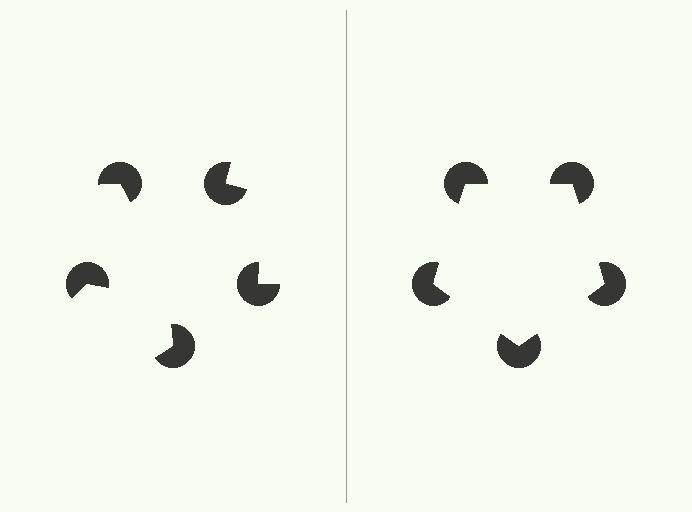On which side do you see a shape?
An illusory pentagon appears on the right side. On the left side the wedge cuts are rotated, so no coherent shape forms.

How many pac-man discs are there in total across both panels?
10 — 5 on each side.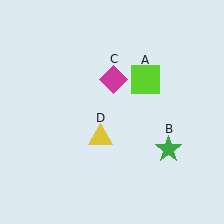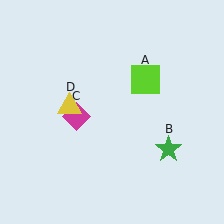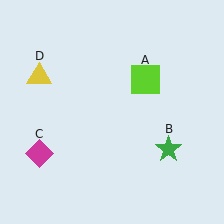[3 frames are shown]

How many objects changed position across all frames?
2 objects changed position: magenta diamond (object C), yellow triangle (object D).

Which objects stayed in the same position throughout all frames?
Lime square (object A) and green star (object B) remained stationary.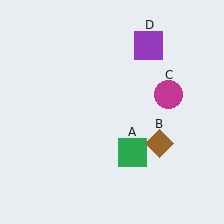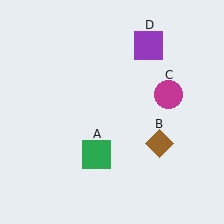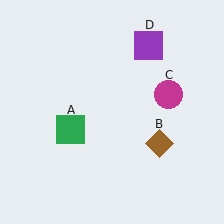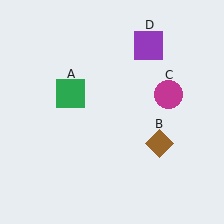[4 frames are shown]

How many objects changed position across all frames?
1 object changed position: green square (object A).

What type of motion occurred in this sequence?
The green square (object A) rotated clockwise around the center of the scene.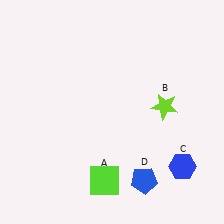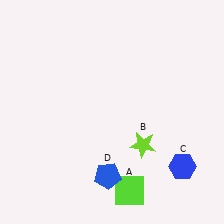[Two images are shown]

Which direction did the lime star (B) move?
The lime star (B) moved down.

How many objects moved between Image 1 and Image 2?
3 objects moved between the two images.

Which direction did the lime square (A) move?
The lime square (A) moved right.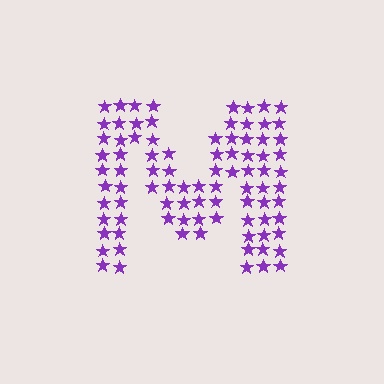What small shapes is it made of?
It is made of small stars.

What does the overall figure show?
The overall figure shows the letter M.